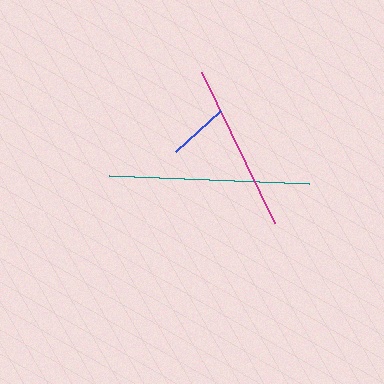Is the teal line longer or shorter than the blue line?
The teal line is longer than the blue line.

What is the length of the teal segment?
The teal segment is approximately 201 pixels long.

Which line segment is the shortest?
The blue line is the shortest at approximately 61 pixels.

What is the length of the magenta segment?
The magenta segment is approximately 168 pixels long.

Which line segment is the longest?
The teal line is the longest at approximately 201 pixels.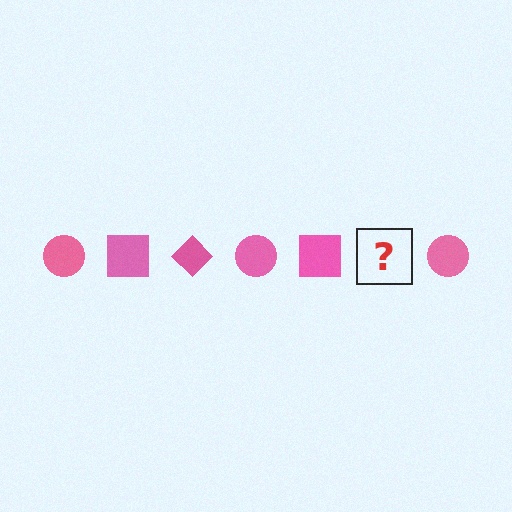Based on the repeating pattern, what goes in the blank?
The blank should be a pink diamond.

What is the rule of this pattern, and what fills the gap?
The rule is that the pattern cycles through circle, square, diamond shapes in pink. The gap should be filled with a pink diamond.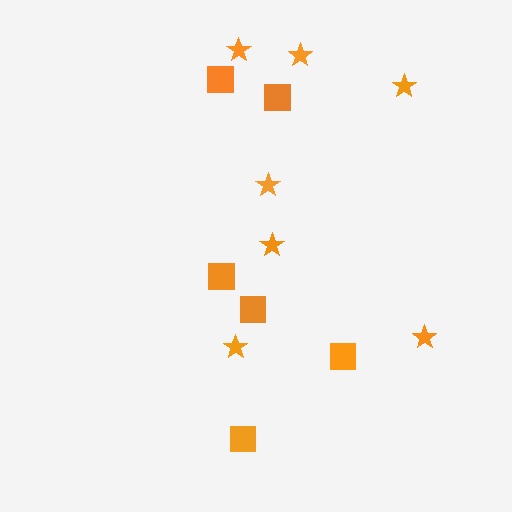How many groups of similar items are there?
There are 2 groups: one group of stars (7) and one group of squares (6).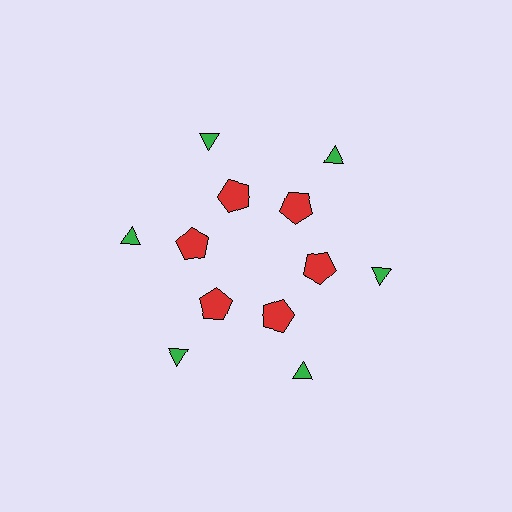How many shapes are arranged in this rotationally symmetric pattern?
There are 12 shapes, arranged in 6 groups of 2.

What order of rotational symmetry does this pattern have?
This pattern has 6-fold rotational symmetry.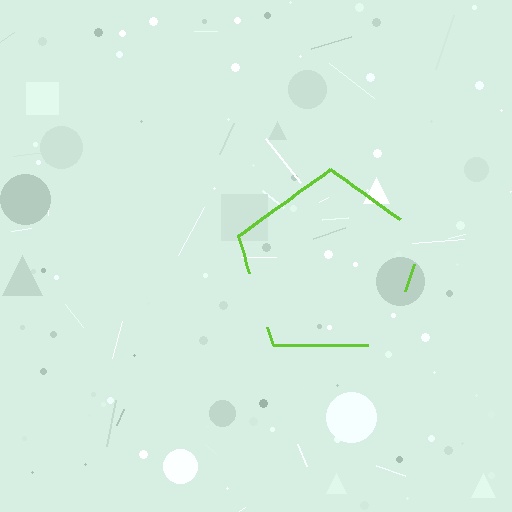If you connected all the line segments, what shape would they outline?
They would outline a pentagon.